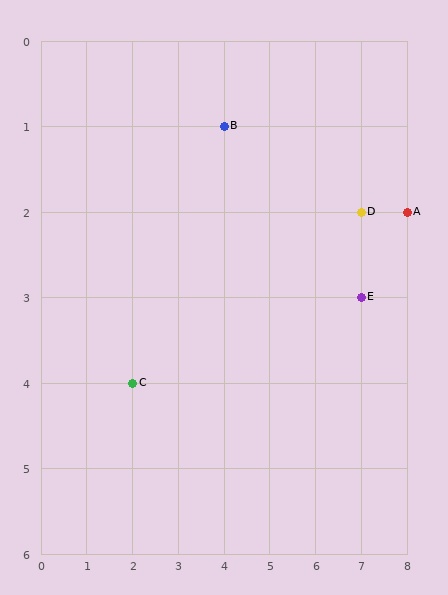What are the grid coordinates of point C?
Point C is at grid coordinates (2, 4).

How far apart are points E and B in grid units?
Points E and B are 3 columns and 2 rows apart (about 3.6 grid units diagonally).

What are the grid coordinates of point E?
Point E is at grid coordinates (7, 3).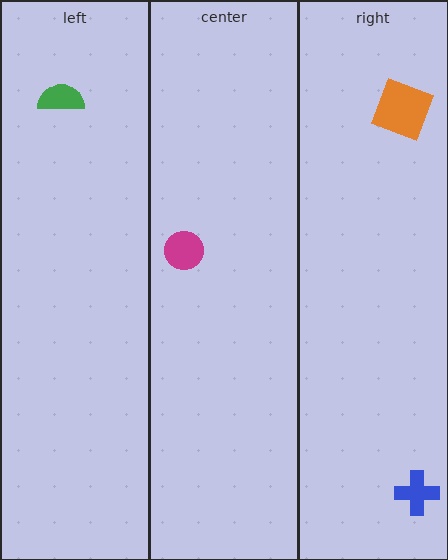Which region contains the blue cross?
The right region.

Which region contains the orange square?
The right region.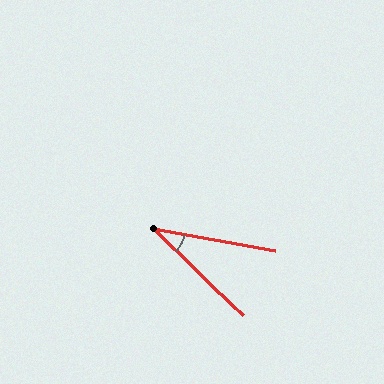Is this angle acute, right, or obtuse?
It is acute.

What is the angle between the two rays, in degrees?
Approximately 34 degrees.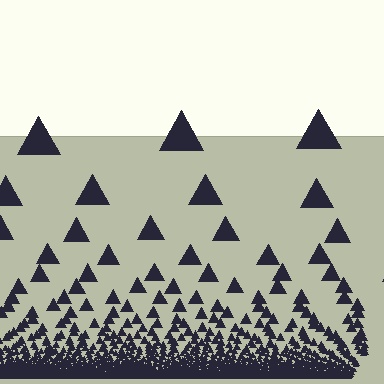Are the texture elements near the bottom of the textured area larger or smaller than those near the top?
Smaller. The gradient is inverted — elements near the bottom are smaller and denser.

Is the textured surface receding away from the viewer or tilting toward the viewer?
The surface appears to tilt toward the viewer. Texture elements get larger and sparser toward the top.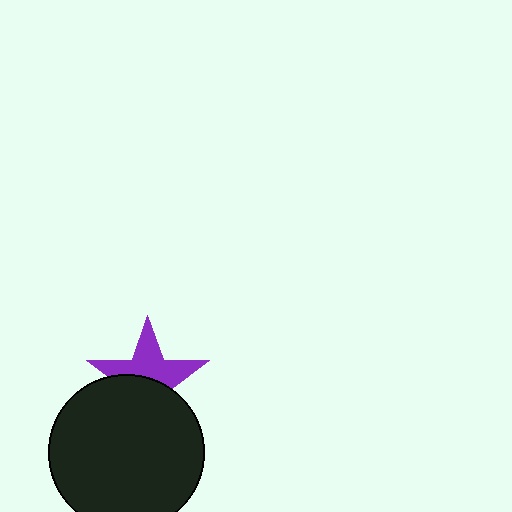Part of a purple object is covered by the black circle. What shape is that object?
It is a star.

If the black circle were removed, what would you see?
You would see the complete purple star.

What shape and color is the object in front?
The object in front is a black circle.